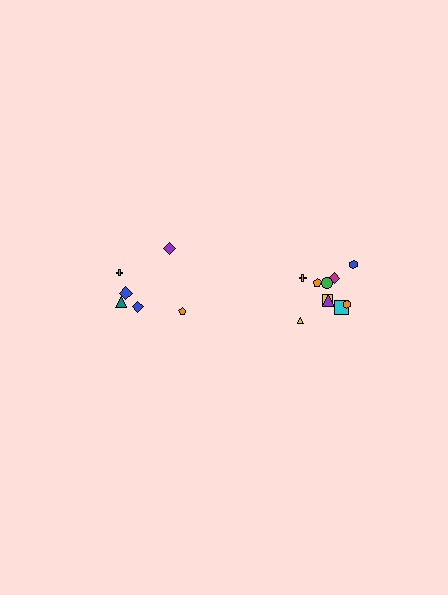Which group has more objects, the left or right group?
The right group.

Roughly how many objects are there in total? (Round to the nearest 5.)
Roughly 15 objects in total.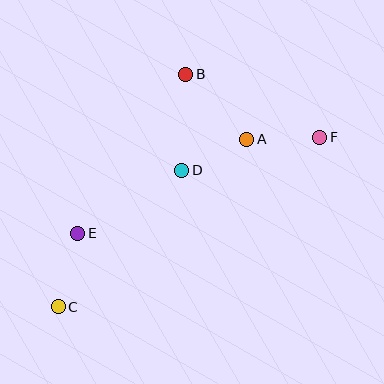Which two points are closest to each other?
Points A and D are closest to each other.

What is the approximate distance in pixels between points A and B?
The distance between A and B is approximately 89 pixels.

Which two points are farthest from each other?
Points C and F are farthest from each other.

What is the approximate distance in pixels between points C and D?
The distance between C and D is approximately 184 pixels.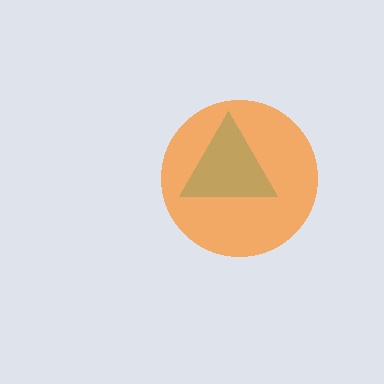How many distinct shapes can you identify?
There are 2 distinct shapes: a cyan triangle, an orange circle.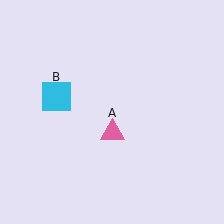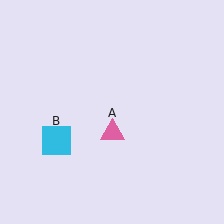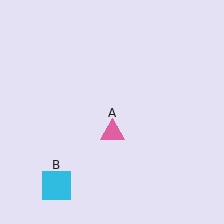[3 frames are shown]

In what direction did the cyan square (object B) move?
The cyan square (object B) moved down.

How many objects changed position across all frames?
1 object changed position: cyan square (object B).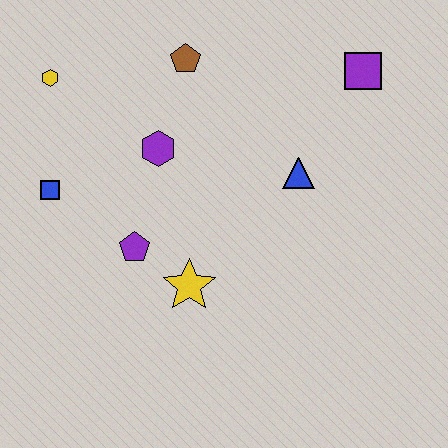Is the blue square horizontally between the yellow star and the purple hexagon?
No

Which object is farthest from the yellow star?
The purple square is farthest from the yellow star.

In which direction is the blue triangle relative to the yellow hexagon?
The blue triangle is to the right of the yellow hexagon.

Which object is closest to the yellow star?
The purple pentagon is closest to the yellow star.